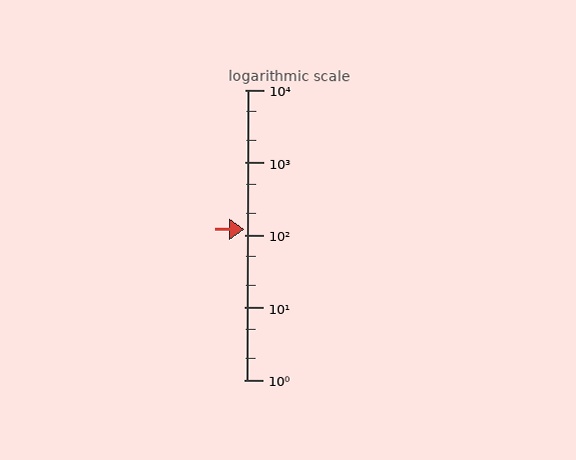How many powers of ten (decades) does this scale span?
The scale spans 4 decades, from 1 to 10000.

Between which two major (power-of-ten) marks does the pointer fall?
The pointer is between 100 and 1000.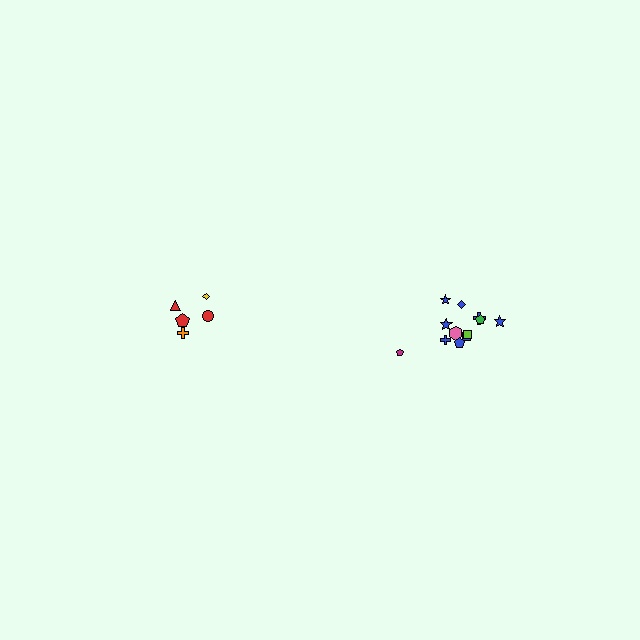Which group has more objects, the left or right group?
The right group.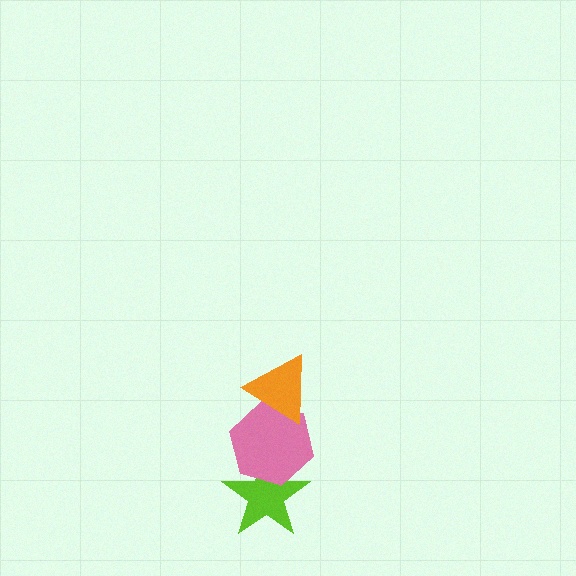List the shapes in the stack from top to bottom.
From top to bottom: the orange triangle, the pink hexagon, the lime star.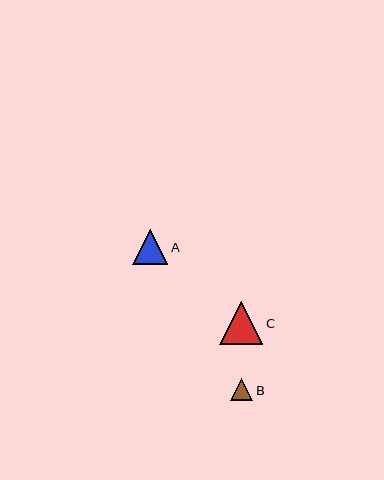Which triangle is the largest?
Triangle C is the largest with a size of approximately 43 pixels.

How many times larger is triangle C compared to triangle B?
Triangle C is approximately 1.9 times the size of triangle B.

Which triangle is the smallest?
Triangle B is the smallest with a size of approximately 23 pixels.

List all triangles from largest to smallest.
From largest to smallest: C, A, B.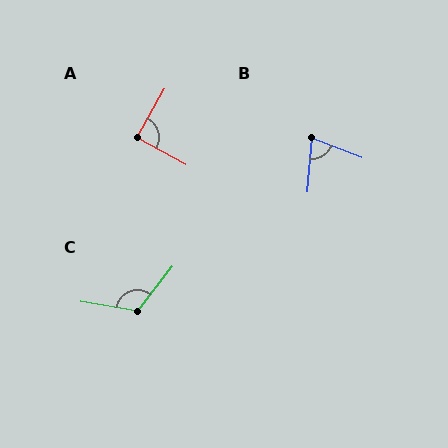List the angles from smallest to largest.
B (74°), A (90°), C (118°).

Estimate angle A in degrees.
Approximately 90 degrees.